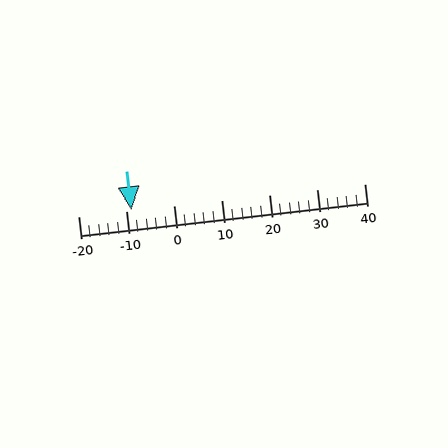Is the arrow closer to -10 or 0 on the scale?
The arrow is closer to -10.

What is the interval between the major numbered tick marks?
The major tick marks are spaced 10 units apart.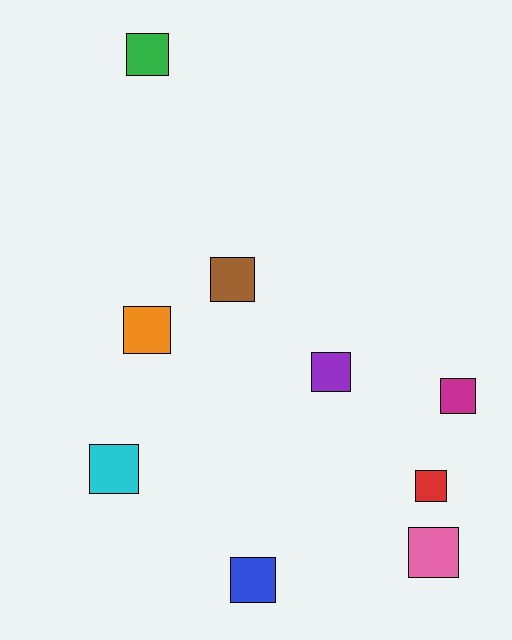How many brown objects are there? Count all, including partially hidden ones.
There is 1 brown object.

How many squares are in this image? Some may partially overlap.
There are 9 squares.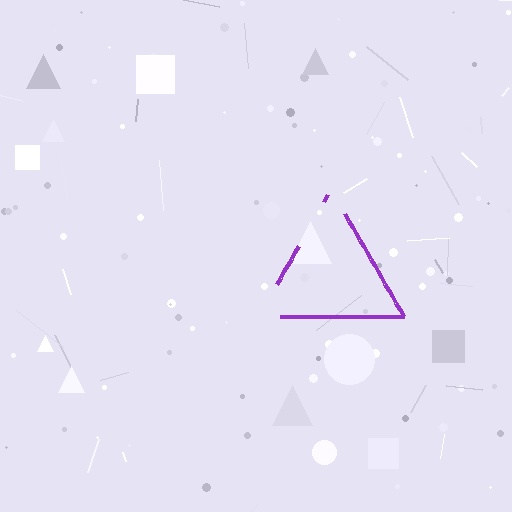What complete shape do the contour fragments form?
The contour fragments form a triangle.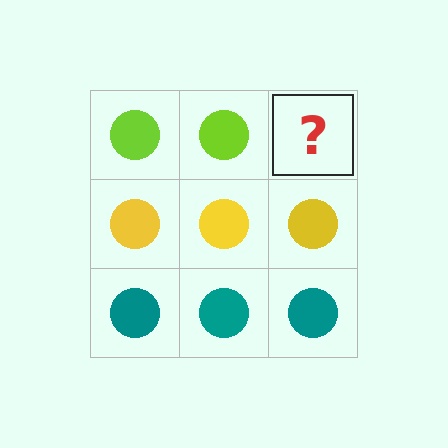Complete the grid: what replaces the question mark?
The question mark should be replaced with a lime circle.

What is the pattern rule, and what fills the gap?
The rule is that each row has a consistent color. The gap should be filled with a lime circle.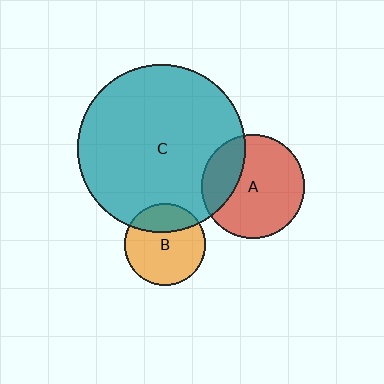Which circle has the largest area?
Circle C (teal).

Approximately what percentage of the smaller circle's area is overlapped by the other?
Approximately 25%.